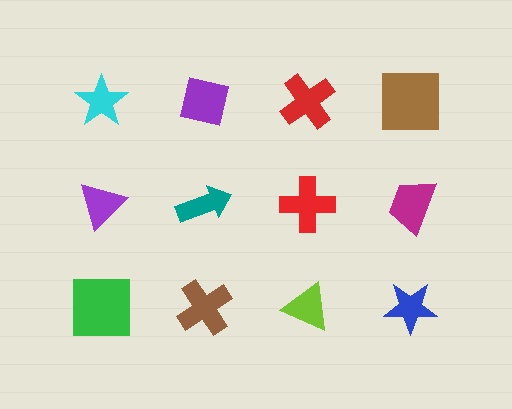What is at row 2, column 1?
A purple triangle.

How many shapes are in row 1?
4 shapes.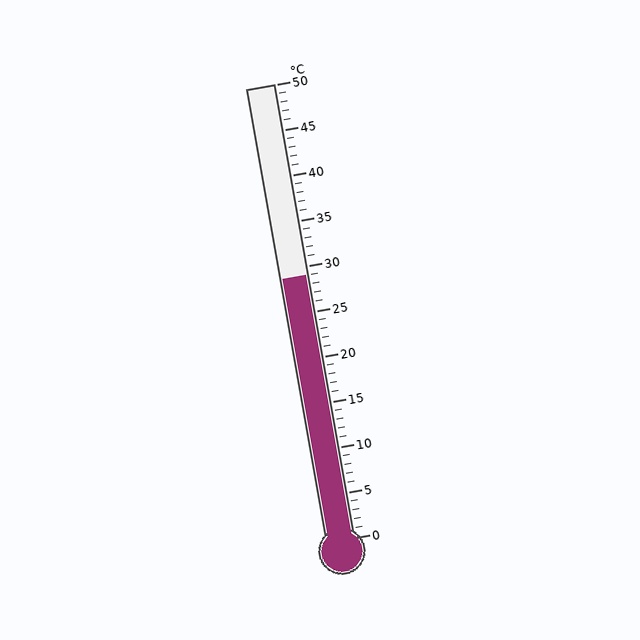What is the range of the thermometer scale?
The thermometer scale ranges from 0°C to 50°C.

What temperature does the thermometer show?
The thermometer shows approximately 29°C.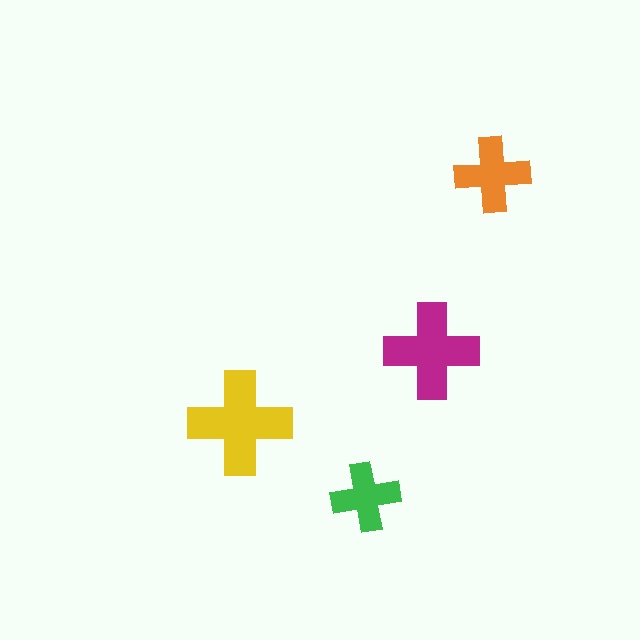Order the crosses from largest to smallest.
the yellow one, the magenta one, the orange one, the green one.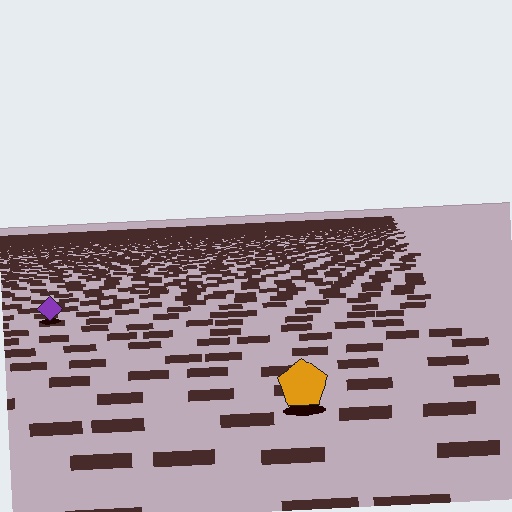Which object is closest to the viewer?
The orange pentagon is closest. The texture marks near it are larger and more spread out.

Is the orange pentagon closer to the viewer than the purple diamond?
Yes. The orange pentagon is closer — you can tell from the texture gradient: the ground texture is coarser near it.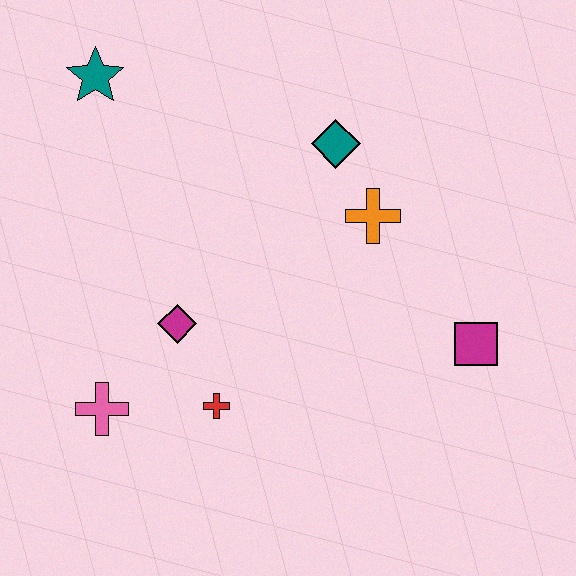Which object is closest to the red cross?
The magenta diamond is closest to the red cross.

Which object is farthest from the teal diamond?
The pink cross is farthest from the teal diamond.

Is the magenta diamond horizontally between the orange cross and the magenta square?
No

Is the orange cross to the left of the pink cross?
No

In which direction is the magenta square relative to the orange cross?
The magenta square is below the orange cross.